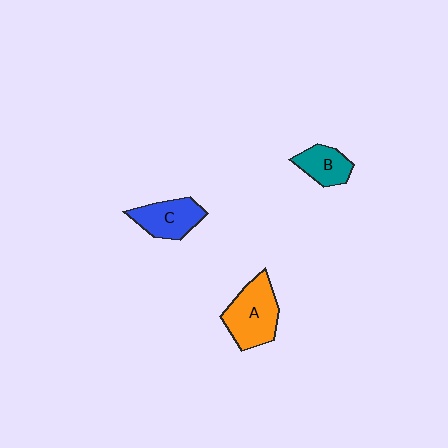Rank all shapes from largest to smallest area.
From largest to smallest: A (orange), C (blue), B (teal).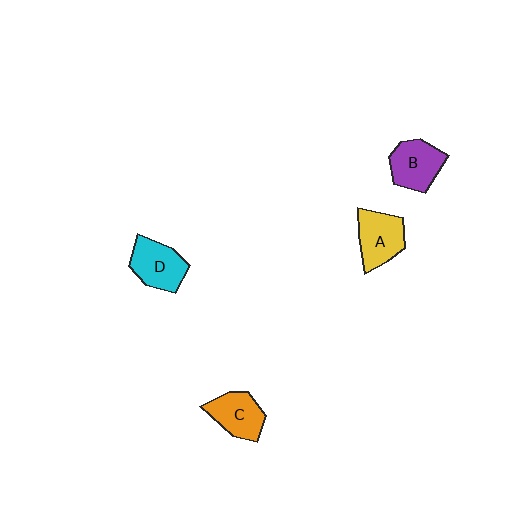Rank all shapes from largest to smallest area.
From largest to smallest: A (yellow), D (cyan), B (purple), C (orange).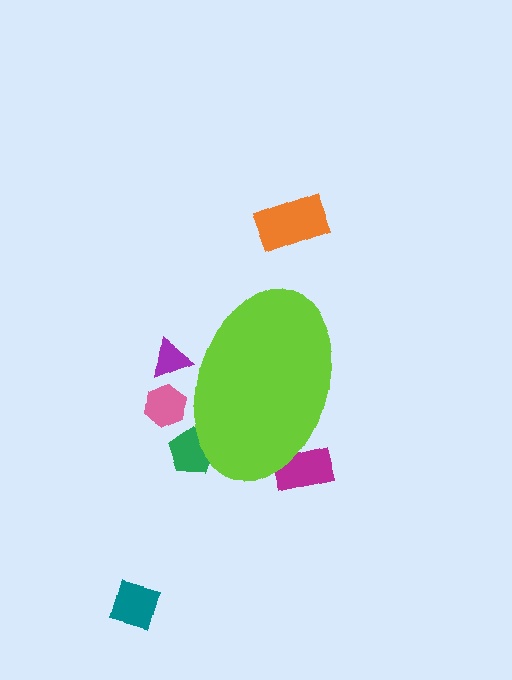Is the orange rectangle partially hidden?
No, the orange rectangle is fully visible.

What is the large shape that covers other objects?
A lime ellipse.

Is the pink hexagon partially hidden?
Yes, the pink hexagon is partially hidden behind the lime ellipse.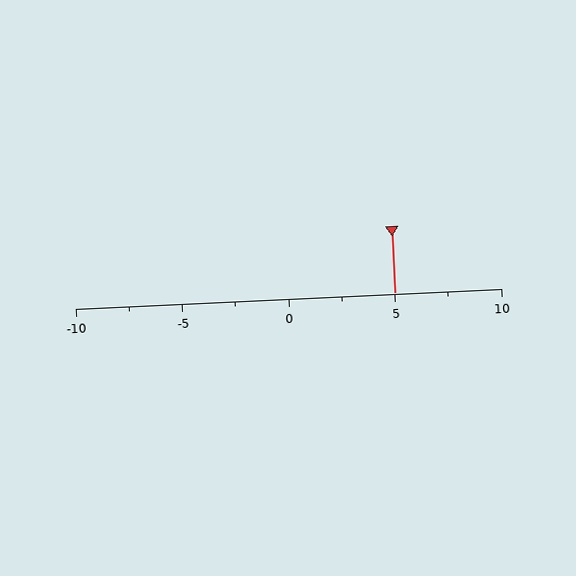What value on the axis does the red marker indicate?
The marker indicates approximately 5.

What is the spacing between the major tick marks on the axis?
The major ticks are spaced 5 apart.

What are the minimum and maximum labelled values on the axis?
The axis runs from -10 to 10.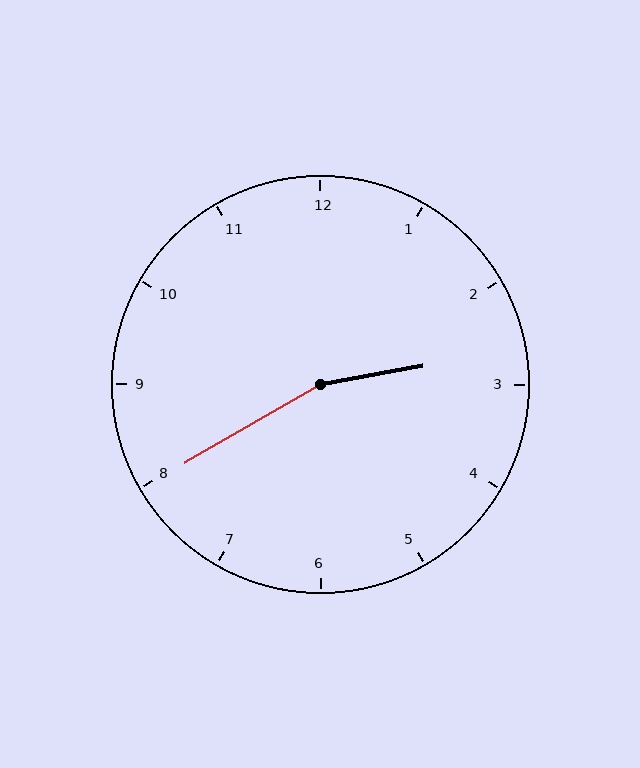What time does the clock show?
2:40.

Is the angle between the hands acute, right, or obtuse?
It is obtuse.